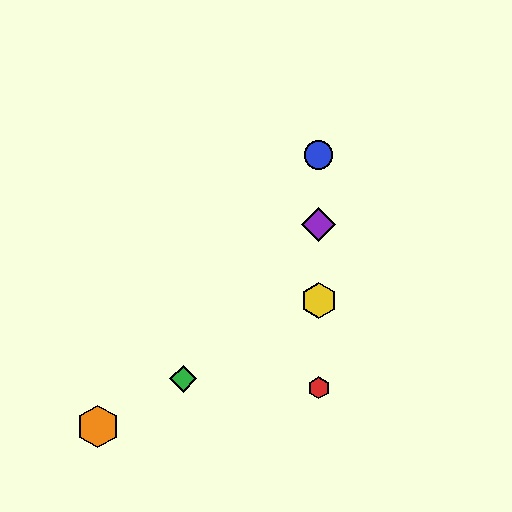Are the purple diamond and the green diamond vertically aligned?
No, the purple diamond is at x≈319 and the green diamond is at x≈183.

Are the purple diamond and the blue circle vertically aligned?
Yes, both are at x≈319.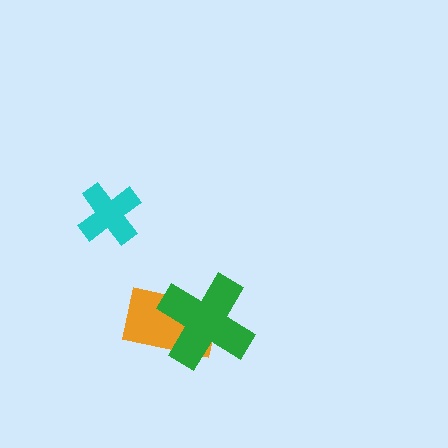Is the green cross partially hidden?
No, no other shape covers it.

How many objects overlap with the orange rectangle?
1 object overlaps with the orange rectangle.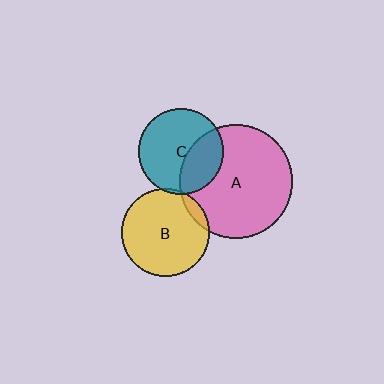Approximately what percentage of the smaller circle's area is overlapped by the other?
Approximately 5%.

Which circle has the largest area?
Circle A (pink).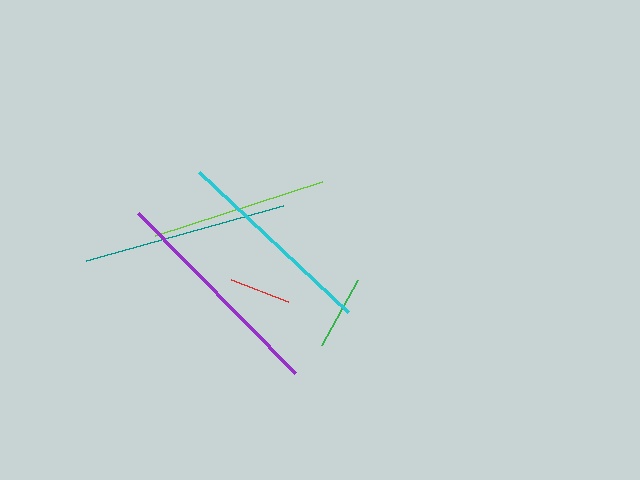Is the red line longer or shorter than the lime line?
The lime line is longer than the red line.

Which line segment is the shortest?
The red line is the shortest at approximately 61 pixels.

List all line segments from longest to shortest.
From longest to shortest: purple, cyan, teal, lime, green, red.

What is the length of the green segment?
The green segment is approximately 75 pixels long.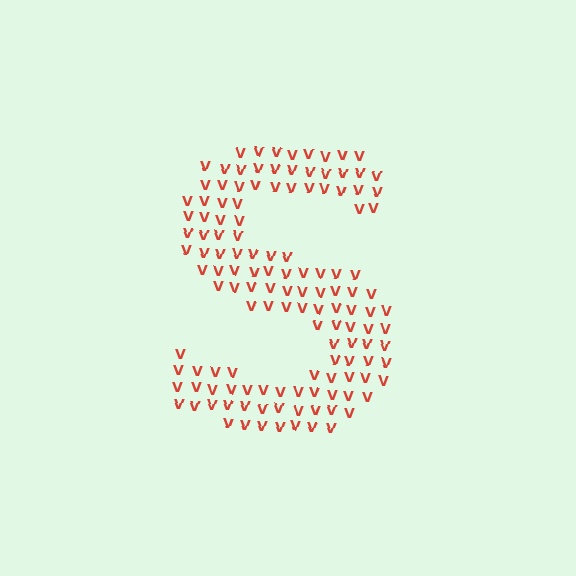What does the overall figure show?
The overall figure shows the letter S.